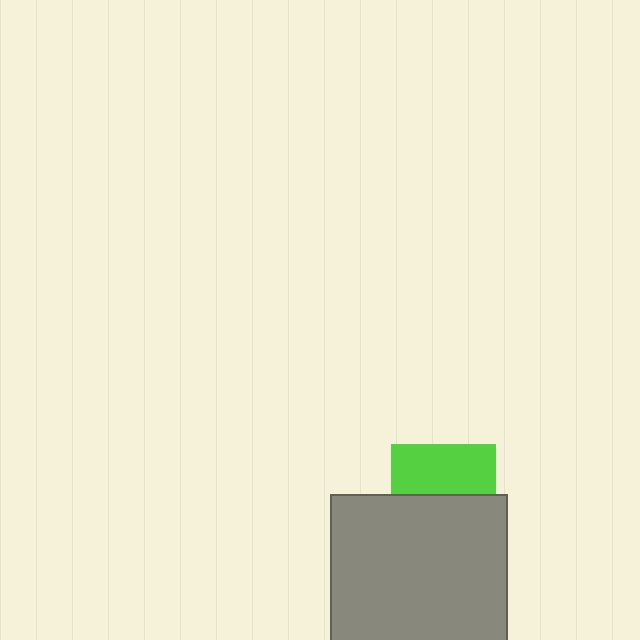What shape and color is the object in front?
The object in front is a gray rectangle.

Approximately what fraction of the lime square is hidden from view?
Roughly 53% of the lime square is hidden behind the gray rectangle.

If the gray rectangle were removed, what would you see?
You would see the complete lime square.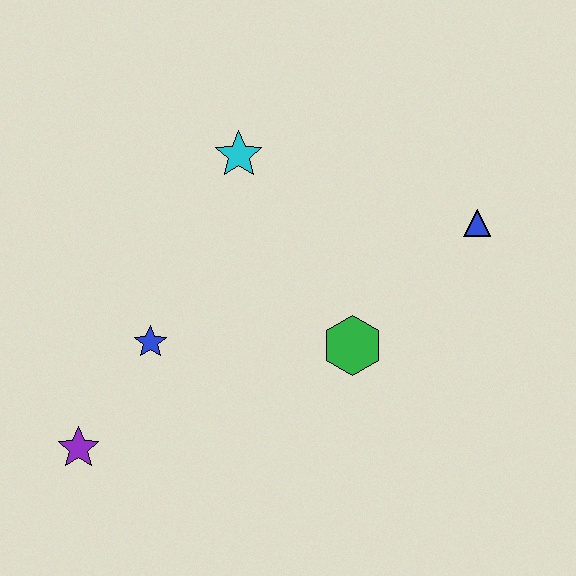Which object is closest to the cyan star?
The blue star is closest to the cyan star.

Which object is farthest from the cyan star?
The purple star is farthest from the cyan star.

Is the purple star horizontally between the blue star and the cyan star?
No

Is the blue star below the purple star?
No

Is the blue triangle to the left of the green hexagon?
No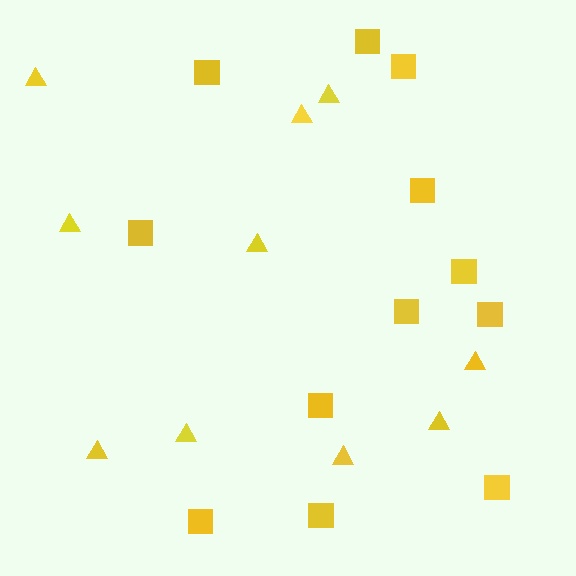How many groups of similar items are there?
There are 2 groups: one group of triangles (10) and one group of squares (12).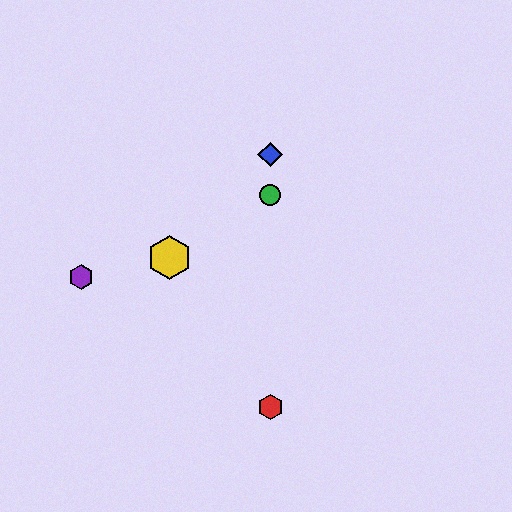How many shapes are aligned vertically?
3 shapes (the red hexagon, the blue diamond, the green circle) are aligned vertically.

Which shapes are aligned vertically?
The red hexagon, the blue diamond, the green circle are aligned vertically.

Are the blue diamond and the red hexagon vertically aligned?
Yes, both are at x≈270.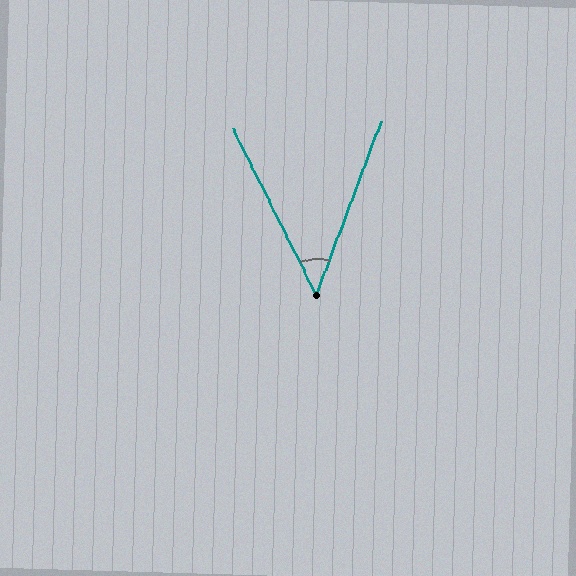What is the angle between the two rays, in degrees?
Approximately 47 degrees.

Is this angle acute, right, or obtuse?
It is acute.